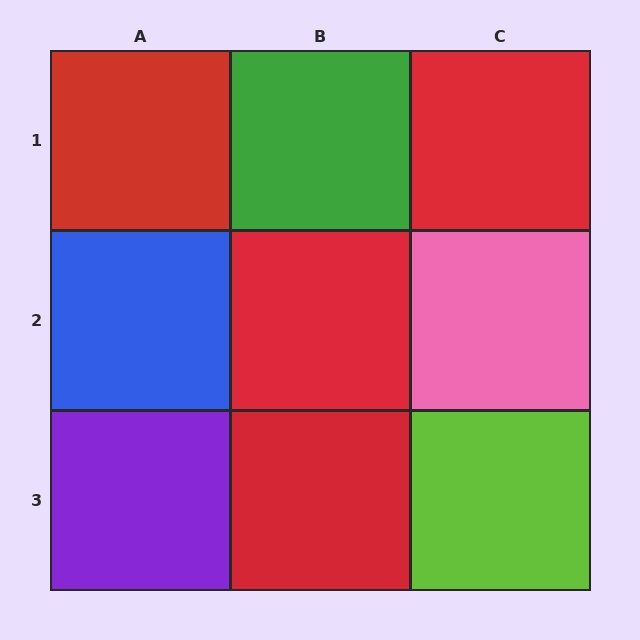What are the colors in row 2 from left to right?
Blue, red, pink.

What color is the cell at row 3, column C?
Lime.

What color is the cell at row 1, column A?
Red.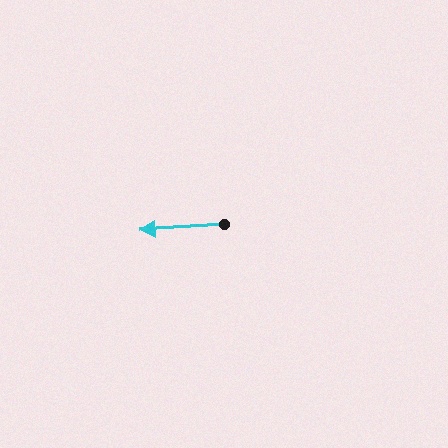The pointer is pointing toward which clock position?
Roughly 9 o'clock.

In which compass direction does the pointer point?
West.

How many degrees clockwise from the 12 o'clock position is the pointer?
Approximately 266 degrees.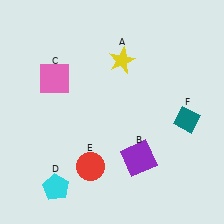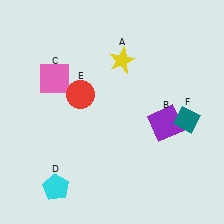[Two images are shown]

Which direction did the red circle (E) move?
The red circle (E) moved up.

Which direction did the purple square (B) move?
The purple square (B) moved up.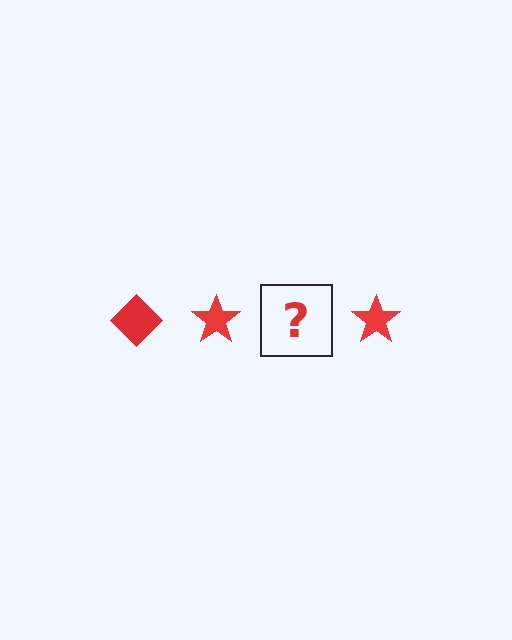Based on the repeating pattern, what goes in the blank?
The blank should be a red diamond.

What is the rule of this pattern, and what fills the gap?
The rule is that the pattern cycles through diamond, star shapes in red. The gap should be filled with a red diamond.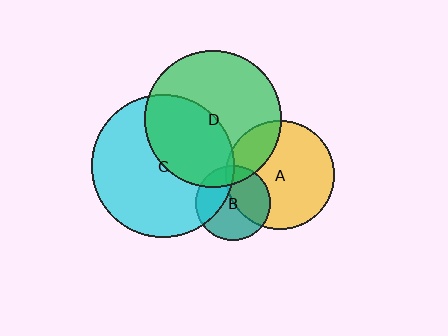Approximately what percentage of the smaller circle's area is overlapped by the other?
Approximately 15%.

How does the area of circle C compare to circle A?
Approximately 1.7 times.